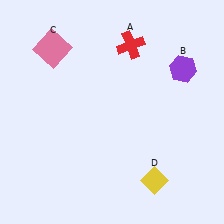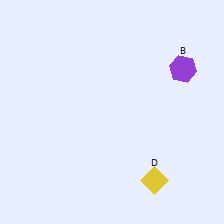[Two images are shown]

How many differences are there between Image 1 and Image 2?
There are 2 differences between the two images.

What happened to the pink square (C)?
The pink square (C) was removed in Image 2. It was in the top-left area of Image 1.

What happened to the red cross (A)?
The red cross (A) was removed in Image 2. It was in the top-right area of Image 1.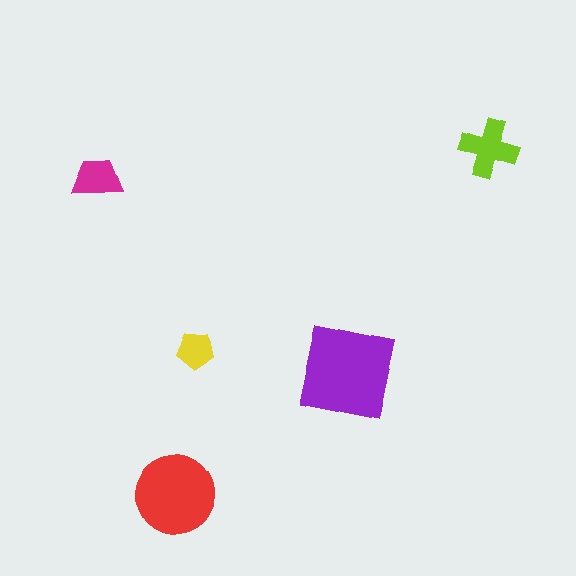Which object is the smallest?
The yellow pentagon.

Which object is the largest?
The purple square.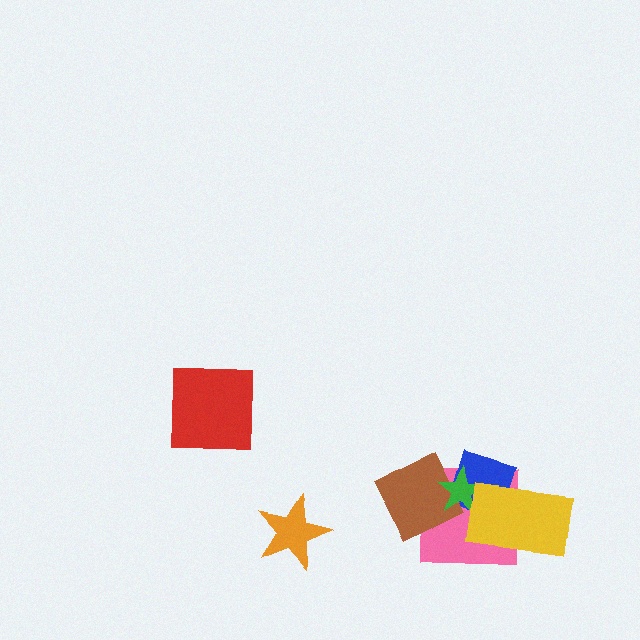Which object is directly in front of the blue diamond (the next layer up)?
The brown diamond is directly in front of the blue diamond.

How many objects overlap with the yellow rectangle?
3 objects overlap with the yellow rectangle.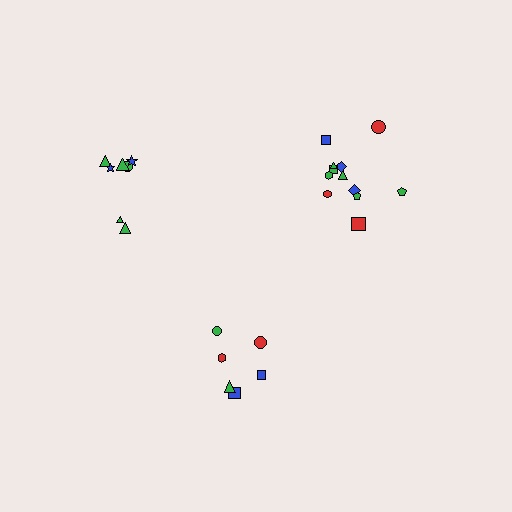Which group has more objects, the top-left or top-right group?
The top-right group.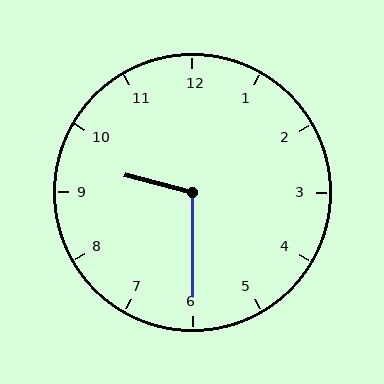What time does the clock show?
9:30.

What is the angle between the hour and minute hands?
Approximately 105 degrees.